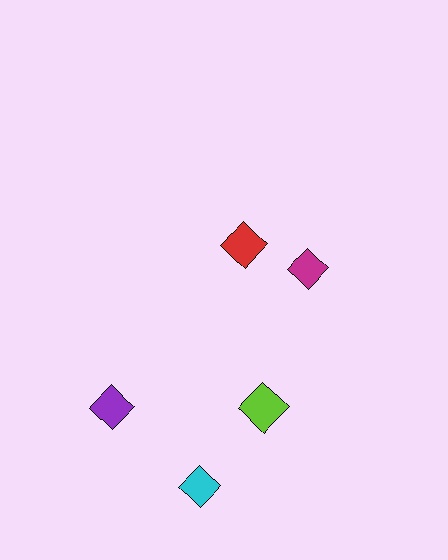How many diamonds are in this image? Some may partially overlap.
There are 5 diamonds.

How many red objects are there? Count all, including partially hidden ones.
There is 1 red object.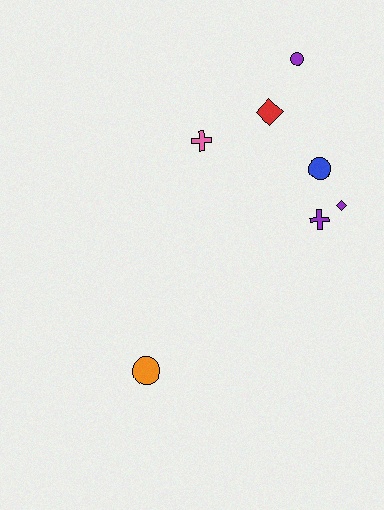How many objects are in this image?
There are 7 objects.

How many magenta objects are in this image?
There are no magenta objects.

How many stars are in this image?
There are no stars.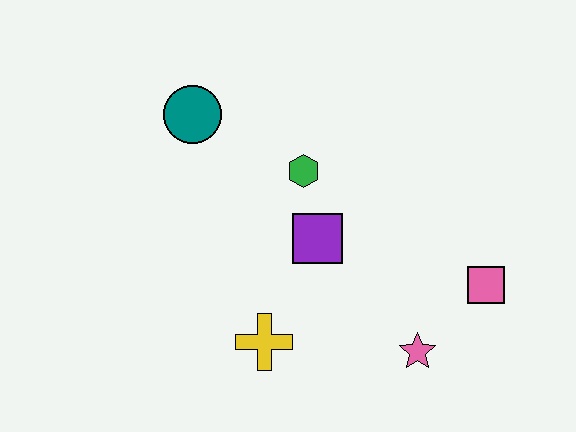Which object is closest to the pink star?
The pink square is closest to the pink star.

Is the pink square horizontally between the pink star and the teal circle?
No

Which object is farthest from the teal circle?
The pink square is farthest from the teal circle.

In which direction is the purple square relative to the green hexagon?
The purple square is below the green hexagon.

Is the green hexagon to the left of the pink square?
Yes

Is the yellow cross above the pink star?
Yes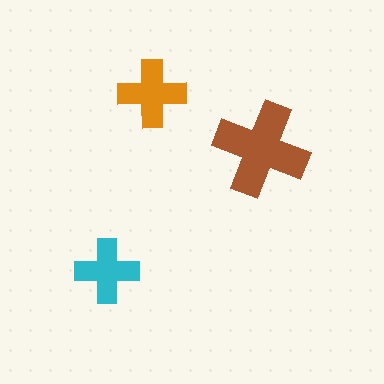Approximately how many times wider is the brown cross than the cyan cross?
About 1.5 times wider.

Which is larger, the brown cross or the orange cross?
The brown one.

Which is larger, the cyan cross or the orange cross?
The orange one.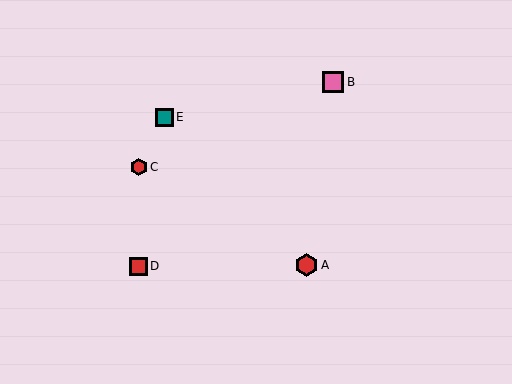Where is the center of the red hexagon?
The center of the red hexagon is at (307, 265).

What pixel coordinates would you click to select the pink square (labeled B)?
Click at (333, 82) to select the pink square B.